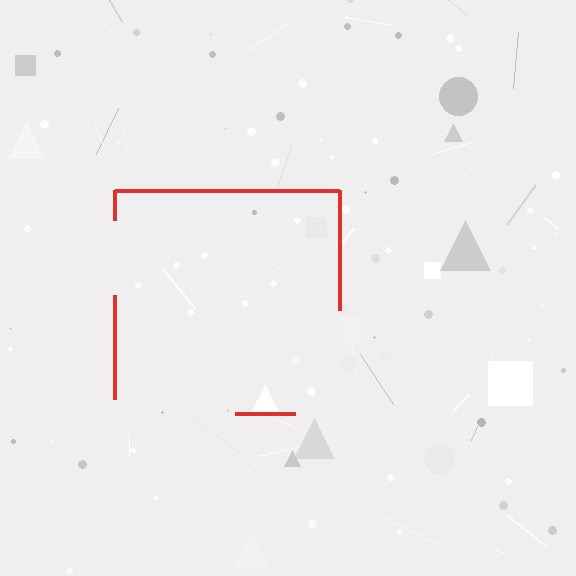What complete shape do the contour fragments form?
The contour fragments form a square.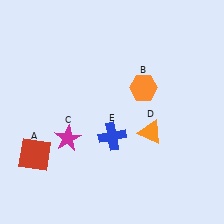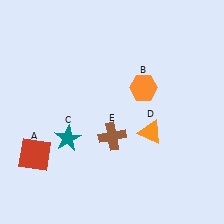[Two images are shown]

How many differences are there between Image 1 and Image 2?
There are 2 differences between the two images.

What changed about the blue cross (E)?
In Image 1, E is blue. In Image 2, it changed to brown.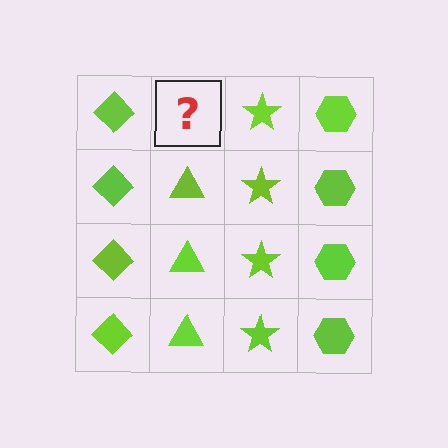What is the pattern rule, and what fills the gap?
The rule is that each column has a consistent shape. The gap should be filled with a lime triangle.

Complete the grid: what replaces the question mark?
The question mark should be replaced with a lime triangle.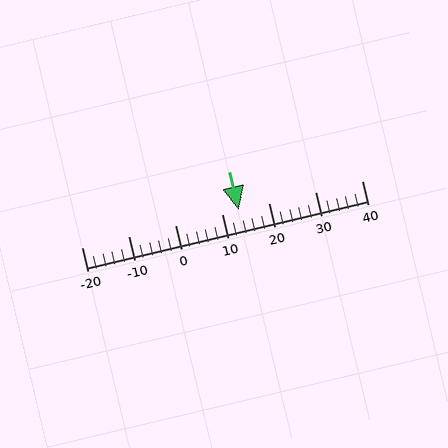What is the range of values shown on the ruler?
The ruler shows values from -20 to 40.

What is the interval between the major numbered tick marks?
The major tick marks are spaced 10 units apart.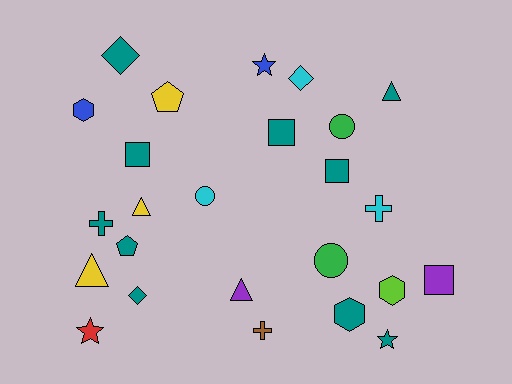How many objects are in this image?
There are 25 objects.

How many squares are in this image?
There are 4 squares.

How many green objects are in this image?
There are 2 green objects.